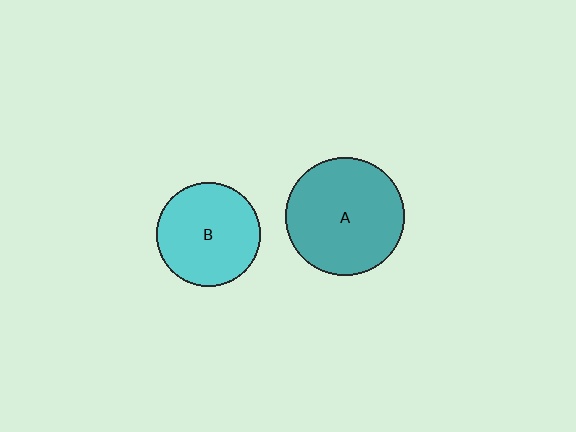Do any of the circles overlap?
No, none of the circles overlap.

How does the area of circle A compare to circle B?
Approximately 1.3 times.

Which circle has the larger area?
Circle A (teal).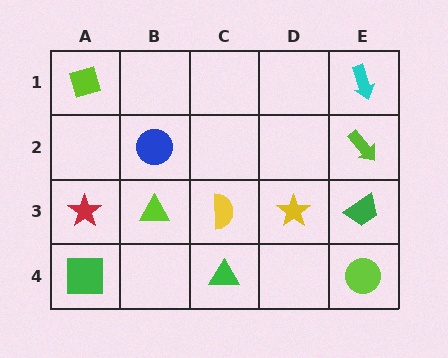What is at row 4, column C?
A green triangle.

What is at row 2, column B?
A blue circle.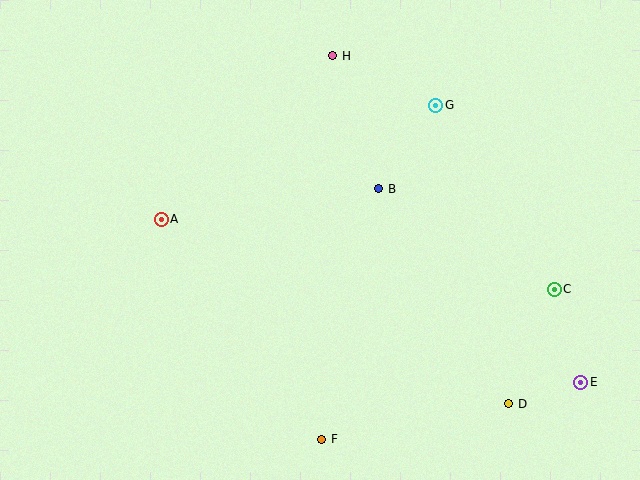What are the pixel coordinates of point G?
Point G is at (436, 105).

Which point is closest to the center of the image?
Point B at (379, 189) is closest to the center.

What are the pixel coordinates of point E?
Point E is at (581, 382).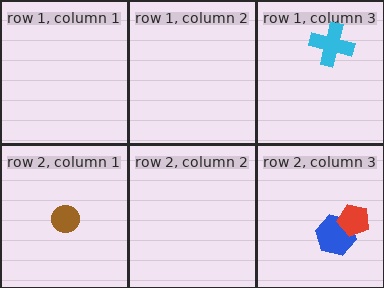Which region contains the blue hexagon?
The row 2, column 3 region.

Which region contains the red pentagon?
The row 2, column 3 region.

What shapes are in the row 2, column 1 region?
The brown circle.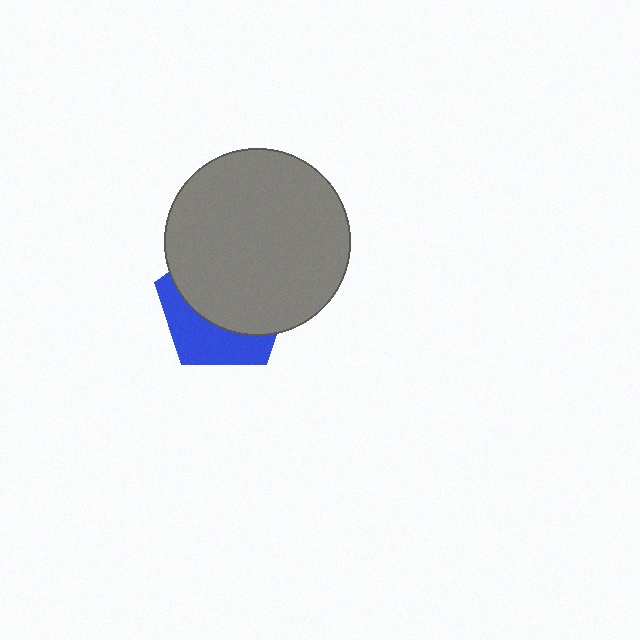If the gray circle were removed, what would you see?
You would see the complete blue pentagon.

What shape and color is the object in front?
The object in front is a gray circle.